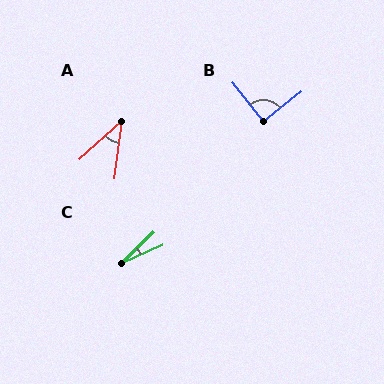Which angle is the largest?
B, at approximately 90 degrees.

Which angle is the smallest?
C, at approximately 20 degrees.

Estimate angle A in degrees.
Approximately 40 degrees.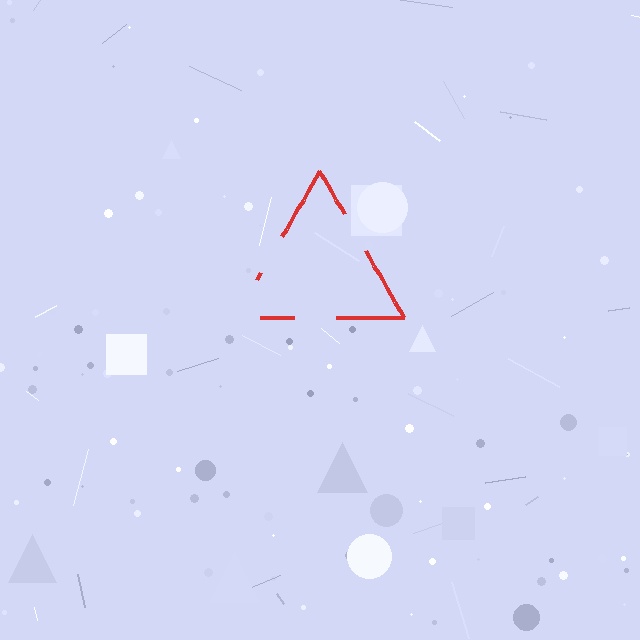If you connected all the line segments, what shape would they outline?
They would outline a triangle.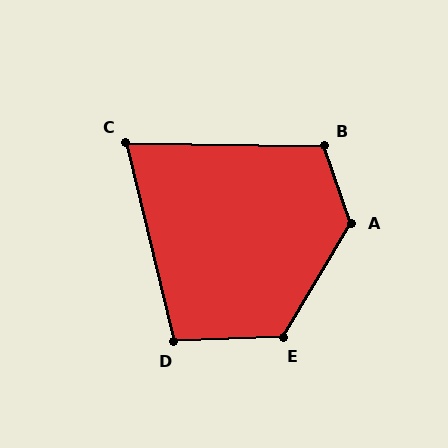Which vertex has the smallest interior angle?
C, at approximately 76 degrees.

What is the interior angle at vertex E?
Approximately 123 degrees (obtuse).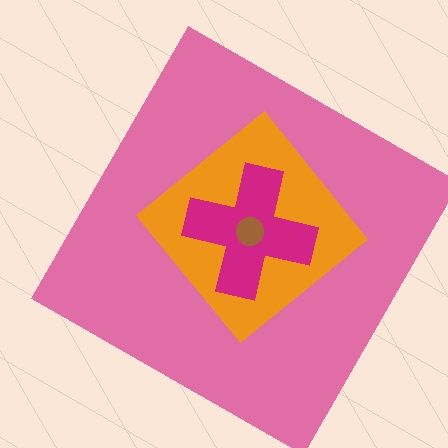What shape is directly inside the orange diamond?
The magenta cross.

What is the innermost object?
The brown circle.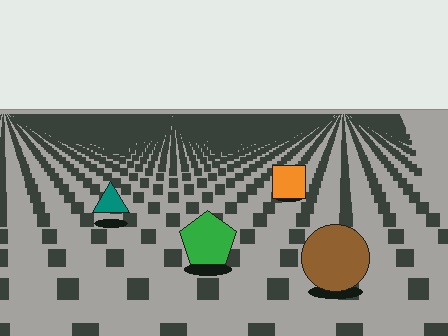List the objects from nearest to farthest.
From nearest to farthest: the brown circle, the green pentagon, the teal triangle, the orange square.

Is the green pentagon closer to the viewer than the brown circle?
No. The brown circle is closer — you can tell from the texture gradient: the ground texture is coarser near it.